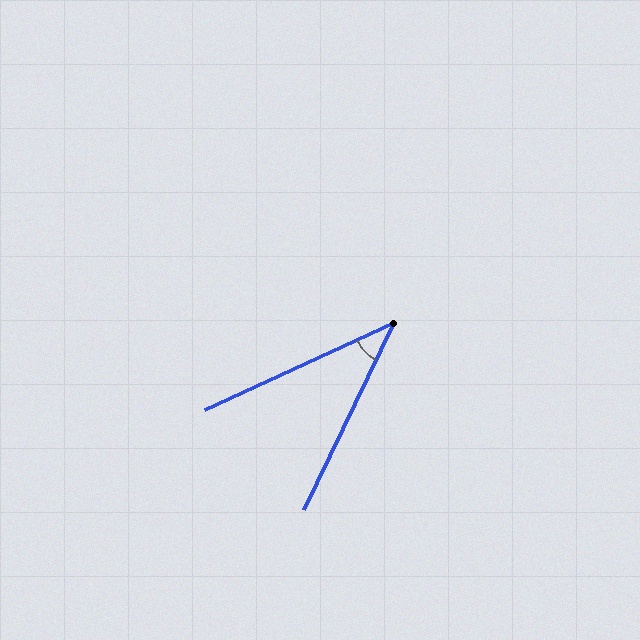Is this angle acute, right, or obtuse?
It is acute.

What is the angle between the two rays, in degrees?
Approximately 40 degrees.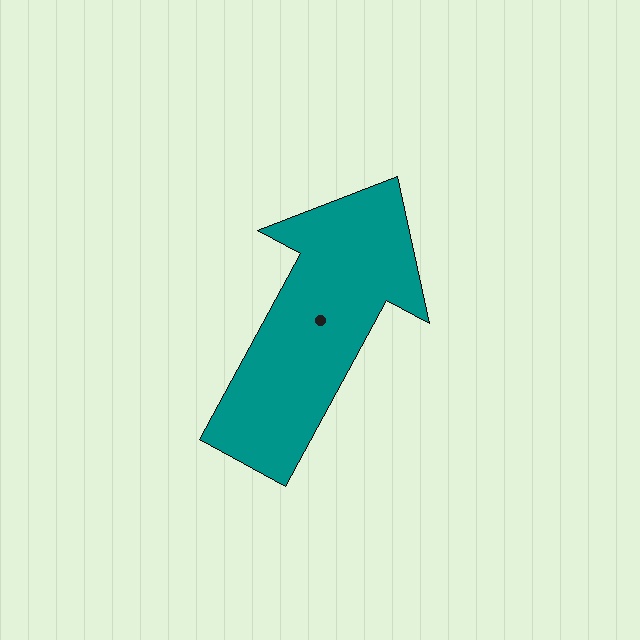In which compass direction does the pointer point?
Northeast.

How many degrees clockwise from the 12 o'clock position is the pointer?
Approximately 28 degrees.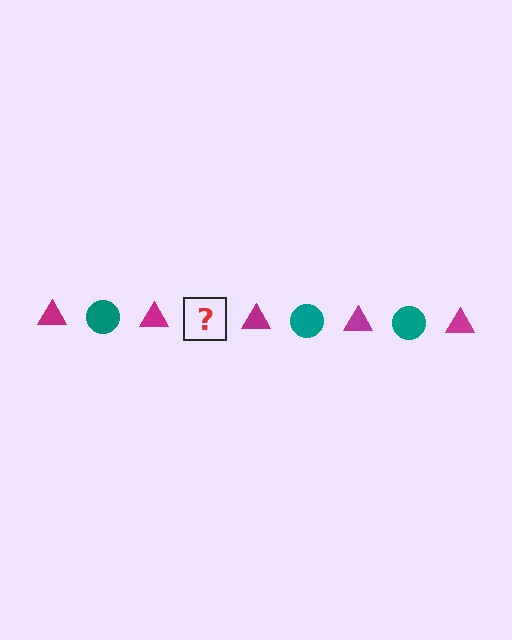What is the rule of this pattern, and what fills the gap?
The rule is that the pattern alternates between magenta triangle and teal circle. The gap should be filled with a teal circle.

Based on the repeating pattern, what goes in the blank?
The blank should be a teal circle.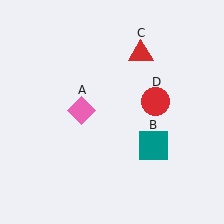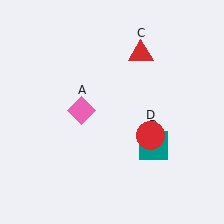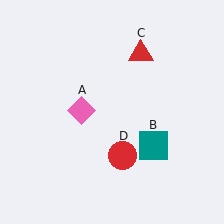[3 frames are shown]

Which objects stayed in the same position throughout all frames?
Pink diamond (object A) and teal square (object B) and red triangle (object C) remained stationary.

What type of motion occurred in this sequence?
The red circle (object D) rotated clockwise around the center of the scene.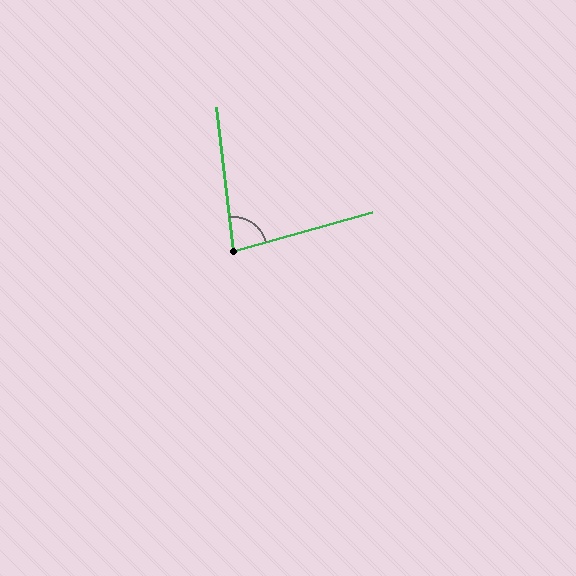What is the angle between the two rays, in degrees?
Approximately 81 degrees.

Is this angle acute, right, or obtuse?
It is acute.